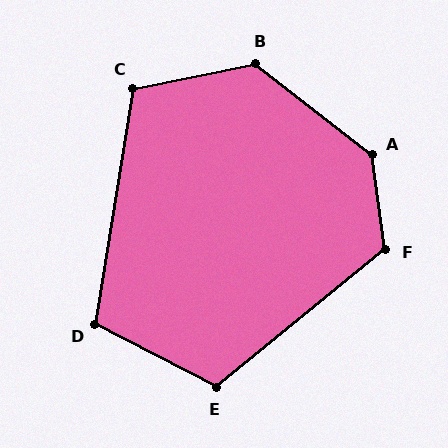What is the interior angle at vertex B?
Approximately 131 degrees (obtuse).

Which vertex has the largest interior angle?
A, at approximately 136 degrees.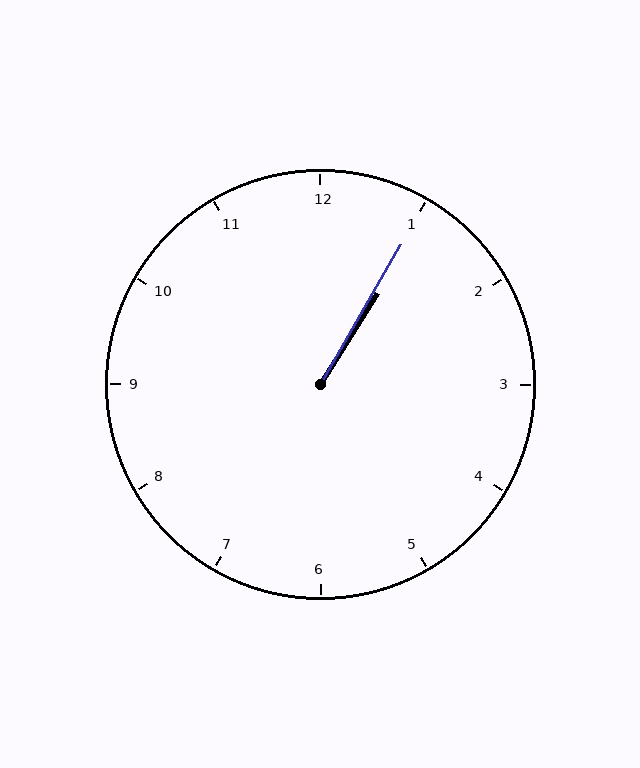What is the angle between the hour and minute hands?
Approximately 2 degrees.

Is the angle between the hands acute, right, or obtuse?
It is acute.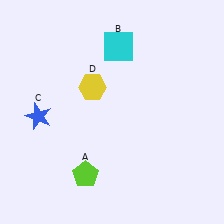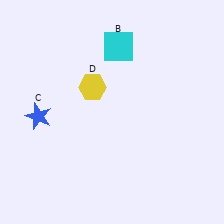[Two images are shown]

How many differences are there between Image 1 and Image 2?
There is 1 difference between the two images.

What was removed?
The lime pentagon (A) was removed in Image 2.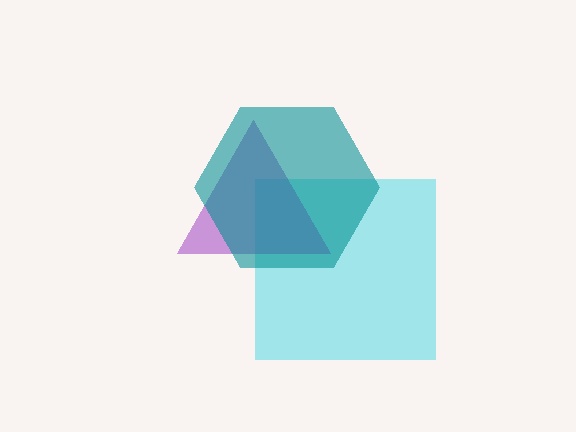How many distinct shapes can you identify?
There are 3 distinct shapes: a cyan square, a purple triangle, a teal hexagon.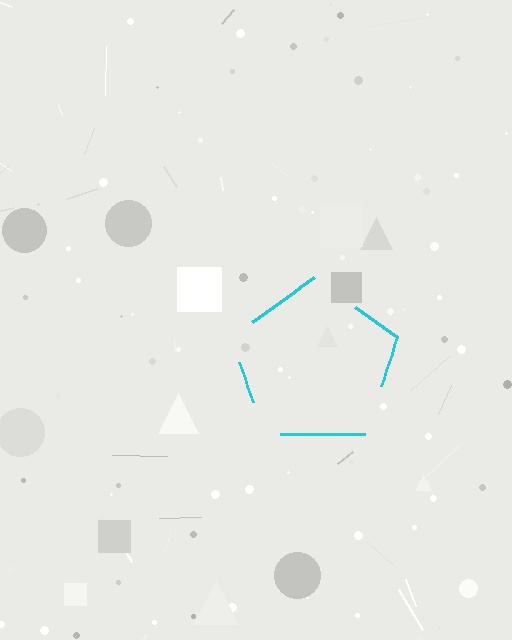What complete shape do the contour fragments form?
The contour fragments form a pentagon.